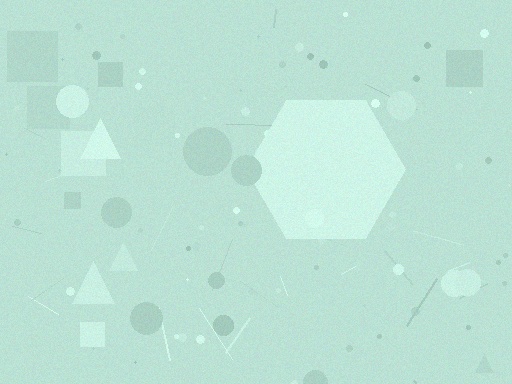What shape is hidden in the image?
A hexagon is hidden in the image.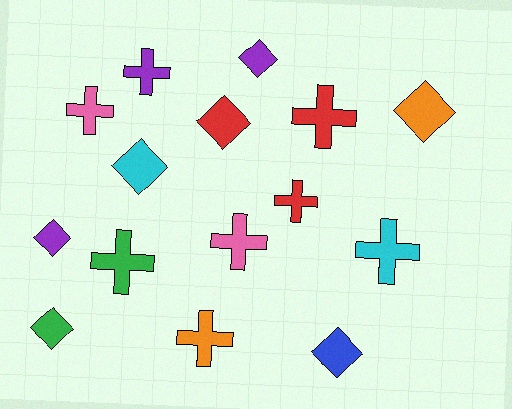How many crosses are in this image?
There are 8 crosses.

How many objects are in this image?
There are 15 objects.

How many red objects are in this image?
There are 3 red objects.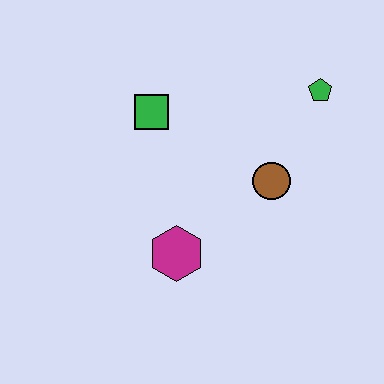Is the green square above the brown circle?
Yes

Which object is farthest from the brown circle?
The green square is farthest from the brown circle.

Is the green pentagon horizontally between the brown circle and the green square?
No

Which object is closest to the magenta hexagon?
The brown circle is closest to the magenta hexagon.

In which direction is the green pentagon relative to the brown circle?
The green pentagon is above the brown circle.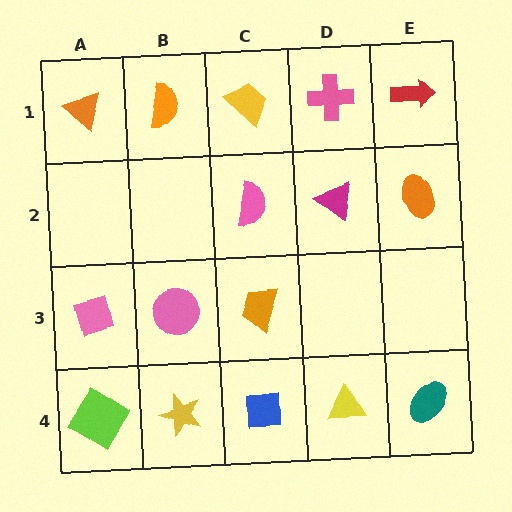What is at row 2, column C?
A pink semicircle.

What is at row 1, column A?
An orange triangle.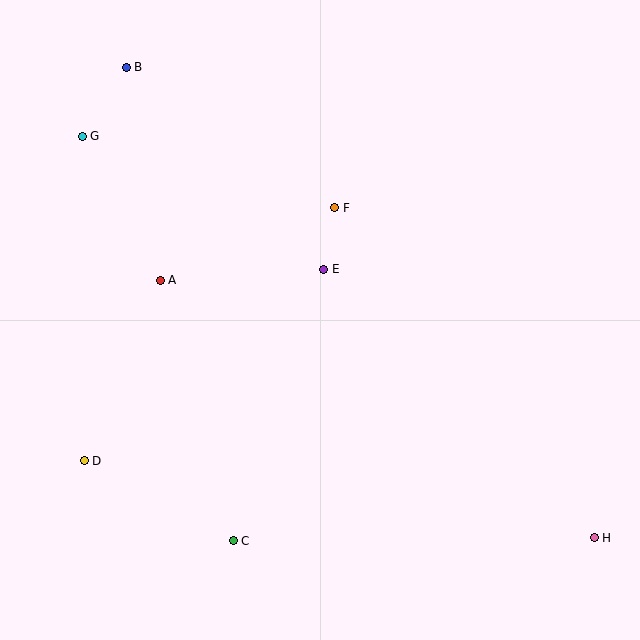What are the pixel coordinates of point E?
Point E is at (324, 269).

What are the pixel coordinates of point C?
Point C is at (233, 541).